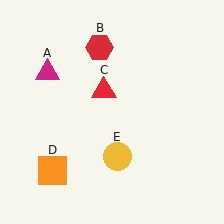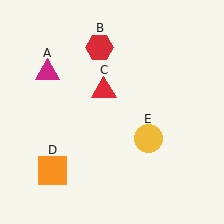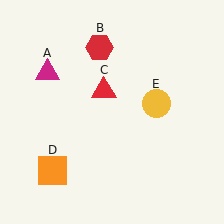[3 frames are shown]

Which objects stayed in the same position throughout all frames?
Magenta triangle (object A) and red hexagon (object B) and red triangle (object C) and orange square (object D) remained stationary.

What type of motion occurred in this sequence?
The yellow circle (object E) rotated counterclockwise around the center of the scene.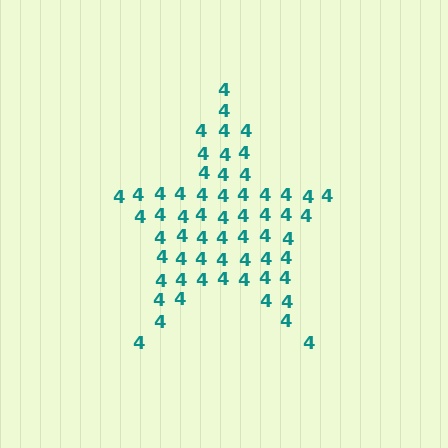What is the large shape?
The large shape is a star.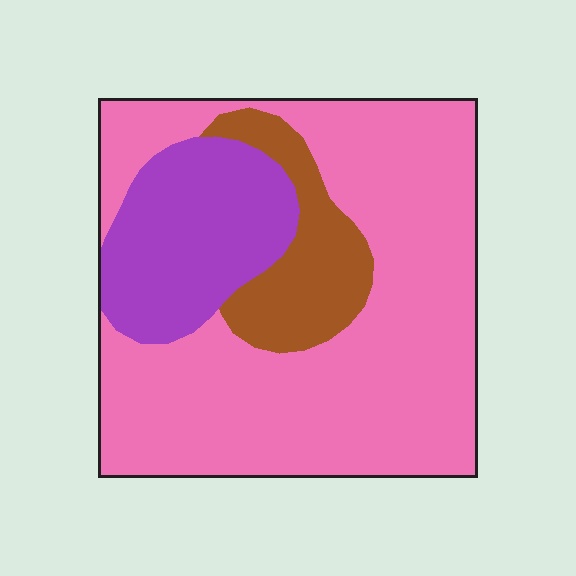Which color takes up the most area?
Pink, at roughly 65%.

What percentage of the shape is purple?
Purple takes up about one fifth (1/5) of the shape.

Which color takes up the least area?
Brown, at roughly 15%.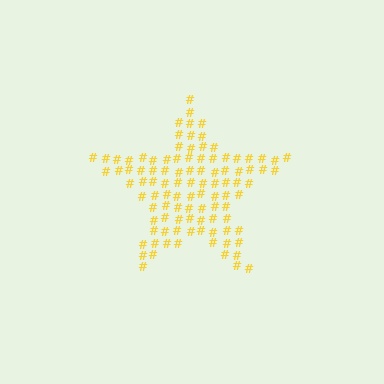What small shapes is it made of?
It is made of small hash symbols.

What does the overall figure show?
The overall figure shows a star.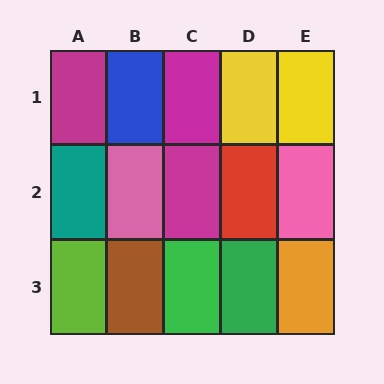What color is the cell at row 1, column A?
Magenta.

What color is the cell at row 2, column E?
Pink.